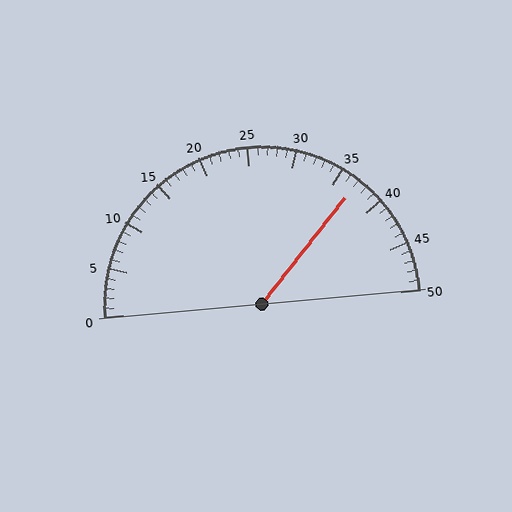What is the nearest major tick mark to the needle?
The nearest major tick mark is 35.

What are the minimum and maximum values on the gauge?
The gauge ranges from 0 to 50.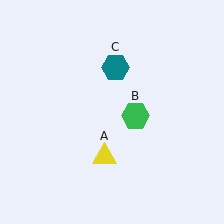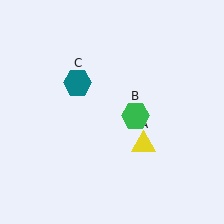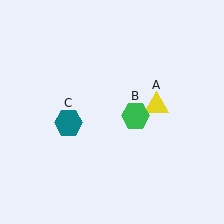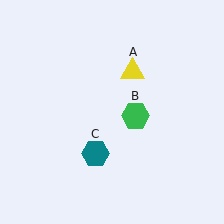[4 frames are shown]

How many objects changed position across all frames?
2 objects changed position: yellow triangle (object A), teal hexagon (object C).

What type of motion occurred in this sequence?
The yellow triangle (object A), teal hexagon (object C) rotated counterclockwise around the center of the scene.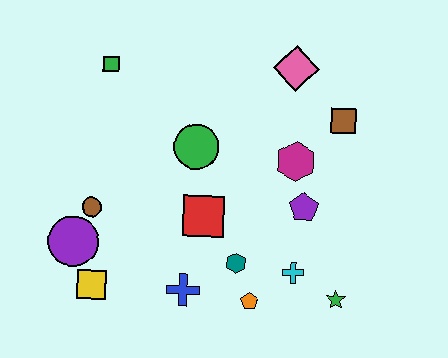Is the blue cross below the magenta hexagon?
Yes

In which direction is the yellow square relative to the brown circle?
The yellow square is below the brown circle.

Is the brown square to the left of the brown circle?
No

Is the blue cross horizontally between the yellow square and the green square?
No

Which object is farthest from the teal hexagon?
The green square is farthest from the teal hexagon.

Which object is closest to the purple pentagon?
The magenta hexagon is closest to the purple pentagon.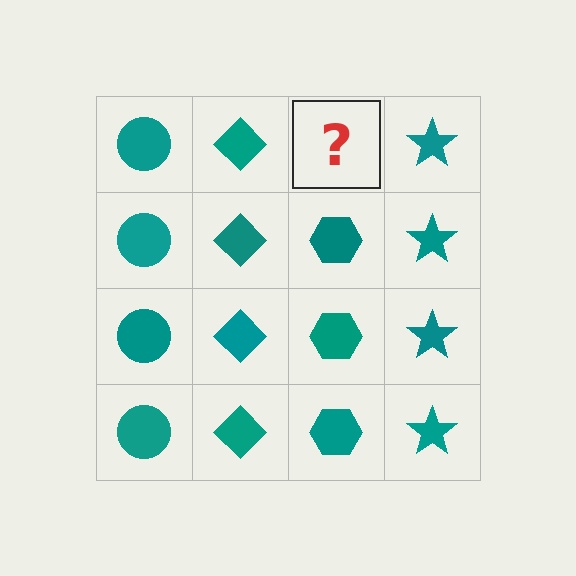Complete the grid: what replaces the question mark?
The question mark should be replaced with a teal hexagon.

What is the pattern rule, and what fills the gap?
The rule is that each column has a consistent shape. The gap should be filled with a teal hexagon.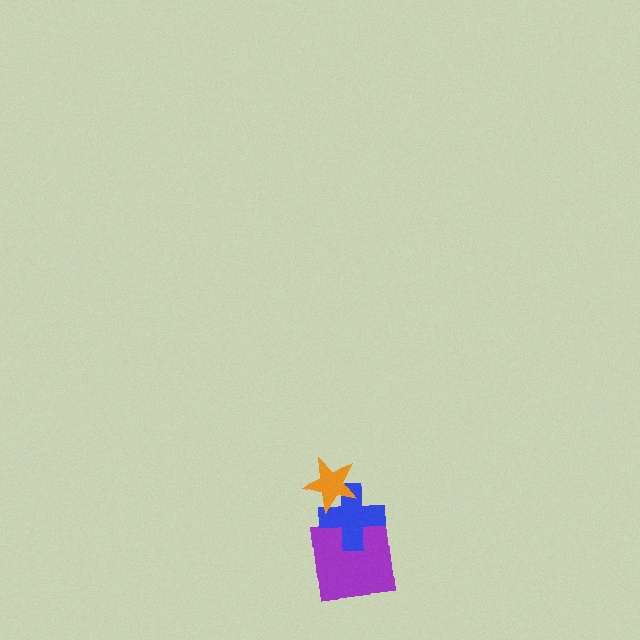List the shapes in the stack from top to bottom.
From top to bottom: the orange star, the blue cross, the purple square.